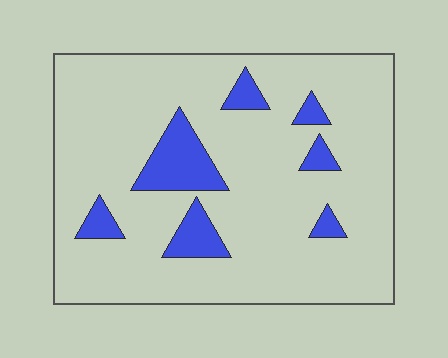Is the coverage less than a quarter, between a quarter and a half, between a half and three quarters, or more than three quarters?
Less than a quarter.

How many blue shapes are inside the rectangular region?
7.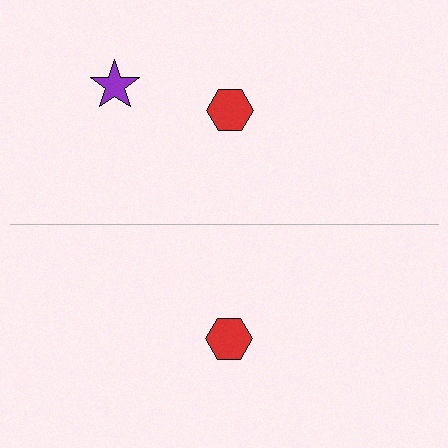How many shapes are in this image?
There are 3 shapes in this image.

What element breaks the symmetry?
A purple star is missing from the bottom side.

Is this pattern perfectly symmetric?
No, the pattern is not perfectly symmetric. A purple star is missing from the bottom side.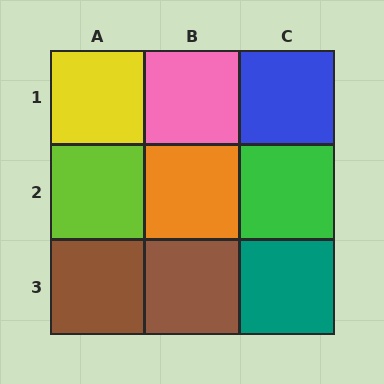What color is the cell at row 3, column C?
Teal.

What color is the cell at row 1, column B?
Pink.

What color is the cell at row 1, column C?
Blue.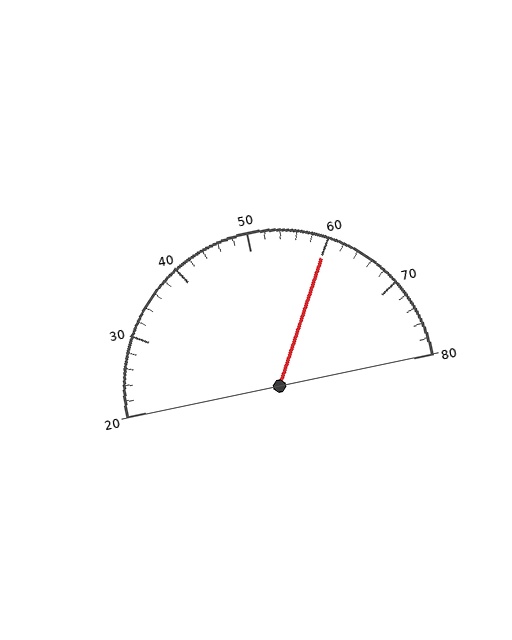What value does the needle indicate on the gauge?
The needle indicates approximately 60.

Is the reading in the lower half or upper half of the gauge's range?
The reading is in the upper half of the range (20 to 80).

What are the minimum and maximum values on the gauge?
The gauge ranges from 20 to 80.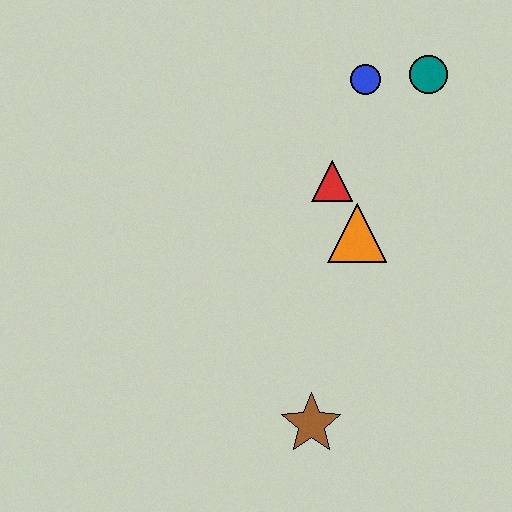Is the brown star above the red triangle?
No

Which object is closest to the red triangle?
The orange triangle is closest to the red triangle.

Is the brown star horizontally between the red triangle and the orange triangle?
No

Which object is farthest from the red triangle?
The brown star is farthest from the red triangle.